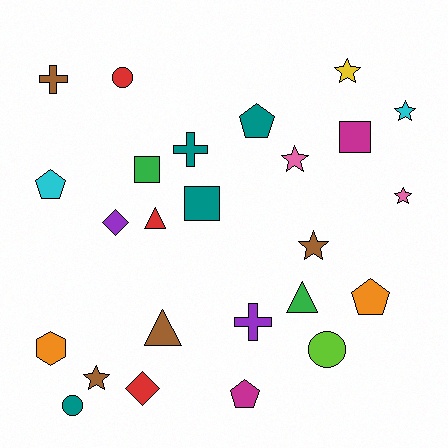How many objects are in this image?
There are 25 objects.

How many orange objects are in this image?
There are 2 orange objects.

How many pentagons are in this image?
There are 4 pentagons.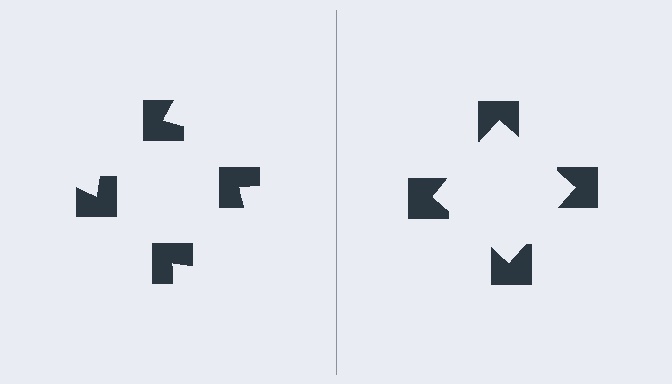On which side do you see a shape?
An illusory square appears on the right side. On the left side the wedge cuts are rotated, so no coherent shape forms.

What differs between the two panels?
The notched squares are positioned identically on both sides; only the wedge orientations differ. On the right they align to a square; on the left they are misaligned.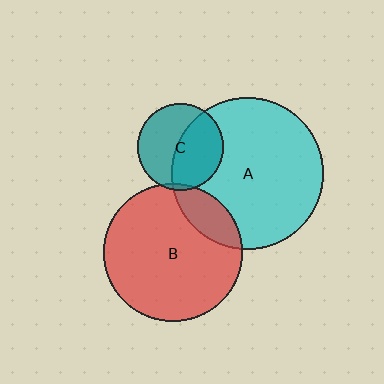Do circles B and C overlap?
Yes.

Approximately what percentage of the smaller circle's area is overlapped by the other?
Approximately 5%.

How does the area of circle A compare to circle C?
Approximately 3.1 times.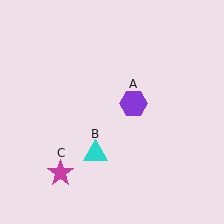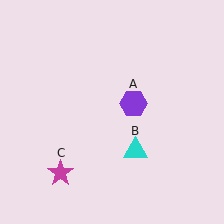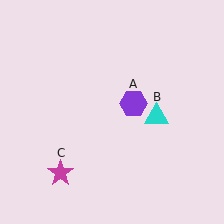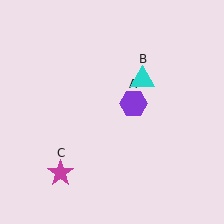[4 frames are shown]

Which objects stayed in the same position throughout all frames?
Purple hexagon (object A) and magenta star (object C) remained stationary.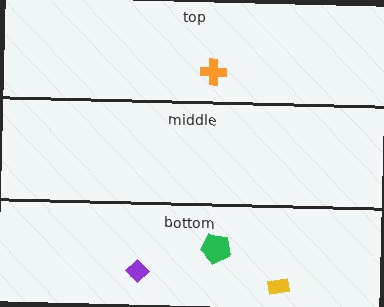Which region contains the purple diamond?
The bottom region.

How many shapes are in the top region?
1.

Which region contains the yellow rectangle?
The bottom region.